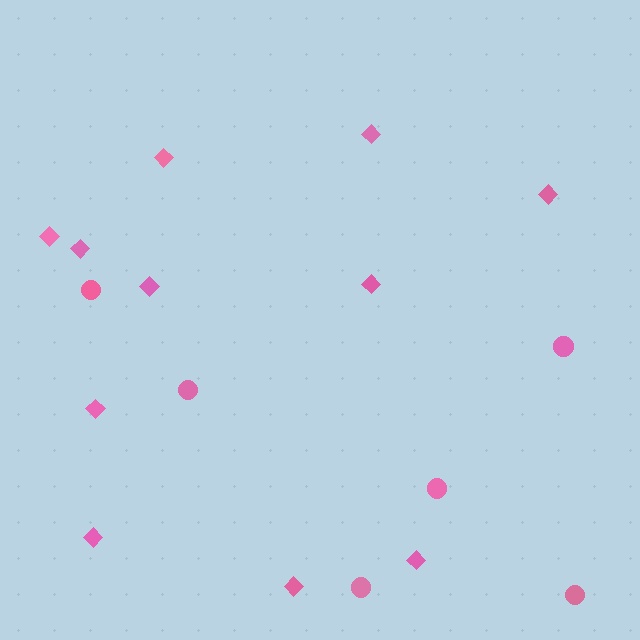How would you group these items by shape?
There are 2 groups: one group of diamonds (11) and one group of circles (6).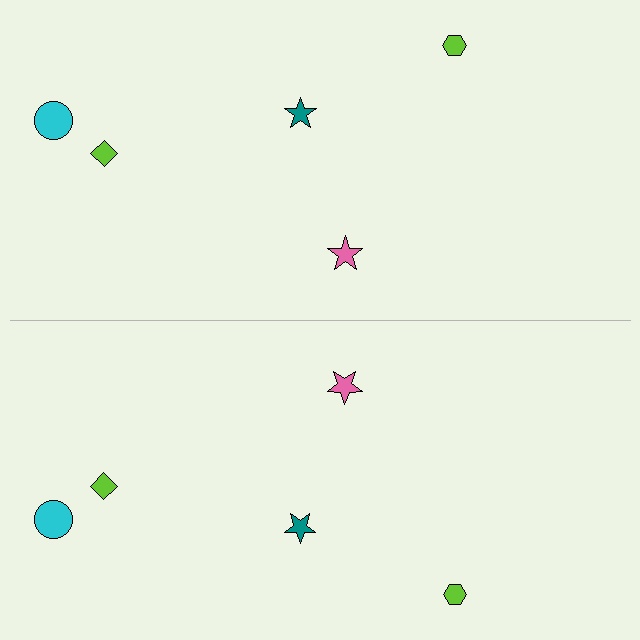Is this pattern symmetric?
Yes, this pattern has bilateral (reflection) symmetry.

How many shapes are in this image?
There are 10 shapes in this image.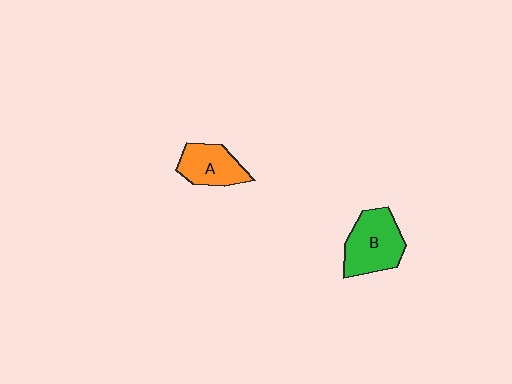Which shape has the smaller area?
Shape A (orange).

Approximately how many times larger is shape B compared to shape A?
Approximately 1.3 times.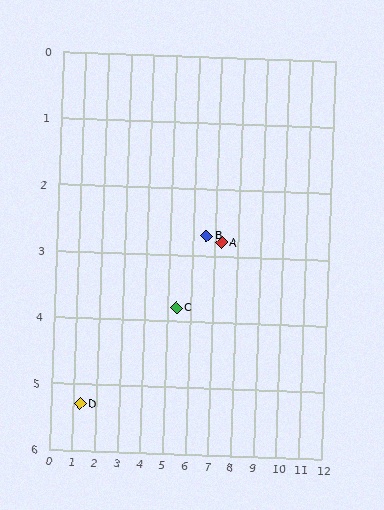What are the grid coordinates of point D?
Point D is at approximately (1.3, 5.3).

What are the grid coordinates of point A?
Point A is at approximately (7.3, 2.8).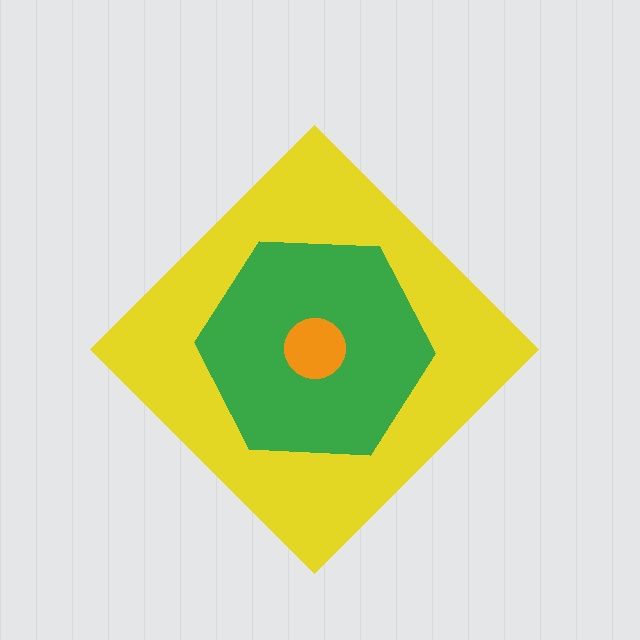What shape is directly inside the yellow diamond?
The green hexagon.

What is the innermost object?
The orange circle.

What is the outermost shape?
The yellow diamond.